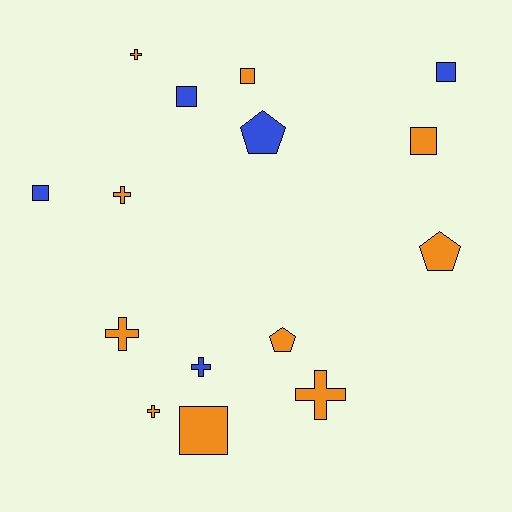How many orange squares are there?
There are 3 orange squares.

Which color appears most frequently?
Orange, with 10 objects.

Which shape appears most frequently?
Cross, with 6 objects.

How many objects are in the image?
There are 15 objects.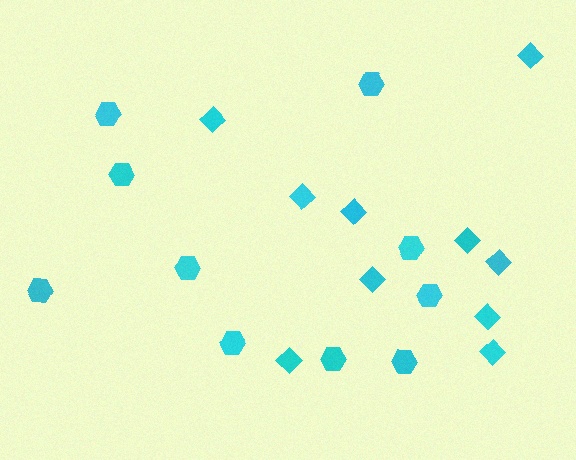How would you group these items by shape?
There are 2 groups: one group of diamonds (10) and one group of hexagons (10).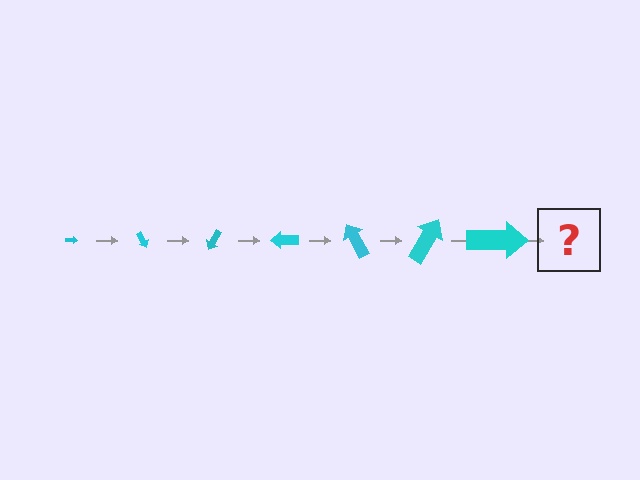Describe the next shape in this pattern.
It should be an arrow, larger than the previous one and rotated 420 degrees from the start.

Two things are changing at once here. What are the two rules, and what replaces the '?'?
The two rules are that the arrow grows larger each step and it rotates 60 degrees each step. The '?' should be an arrow, larger than the previous one and rotated 420 degrees from the start.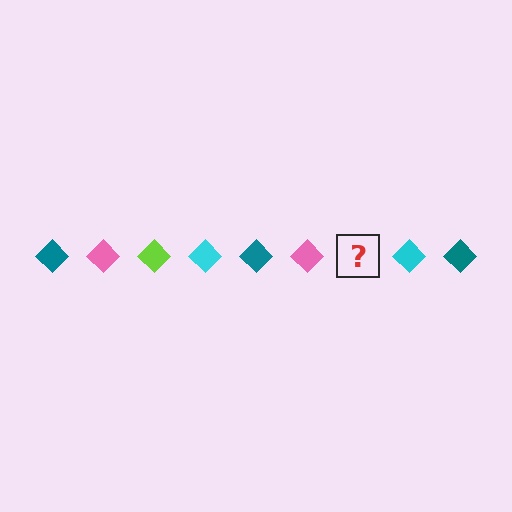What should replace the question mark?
The question mark should be replaced with a lime diamond.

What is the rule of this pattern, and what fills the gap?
The rule is that the pattern cycles through teal, pink, lime, cyan diamonds. The gap should be filled with a lime diamond.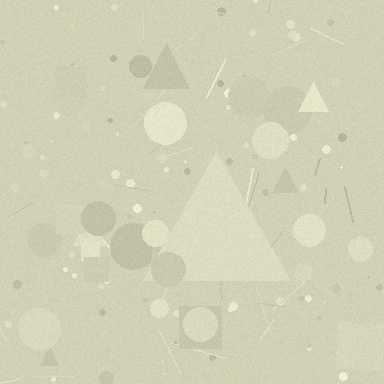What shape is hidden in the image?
A triangle is hidden in the image.